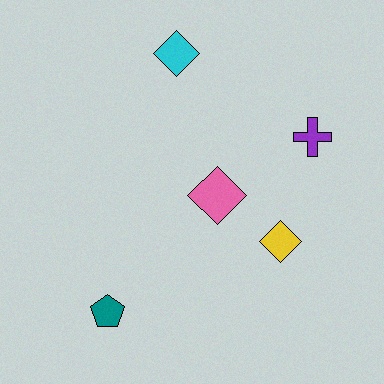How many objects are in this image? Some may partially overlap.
There are 5 objects.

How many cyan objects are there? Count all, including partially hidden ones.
There is 1 cyan object.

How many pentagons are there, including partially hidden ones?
There is 1 pentagon.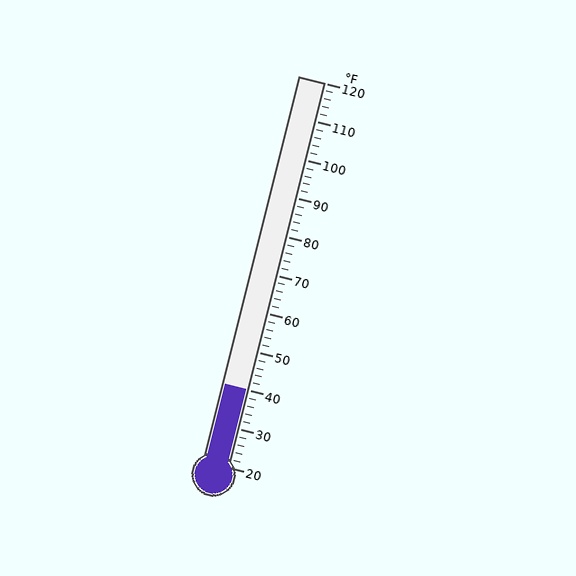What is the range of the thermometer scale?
The thermometer scale ranges from 20°F to 120°F.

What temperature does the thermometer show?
The thermometer shows approximately 40°F.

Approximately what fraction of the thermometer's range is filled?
The thermometer is filled to approximately 20% of its range.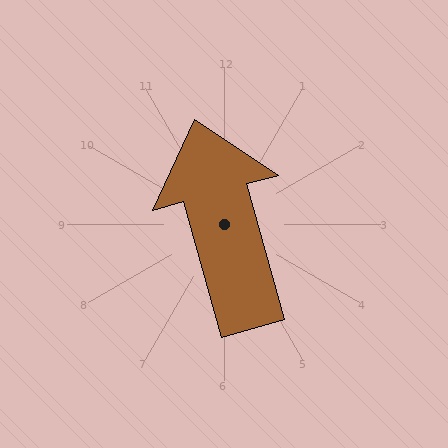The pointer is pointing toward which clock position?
Roughly 11 o'clock.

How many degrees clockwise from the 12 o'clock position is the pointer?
Approximately 344 degrees.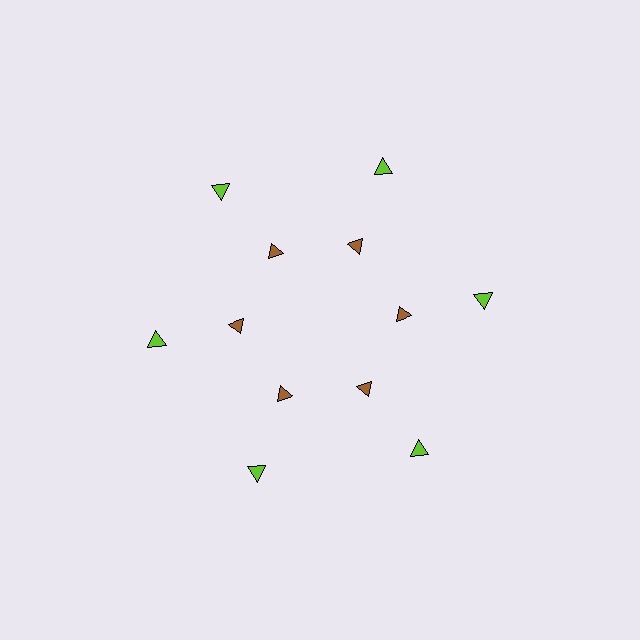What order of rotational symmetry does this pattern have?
This pattern has 6-fold rotational symmetry.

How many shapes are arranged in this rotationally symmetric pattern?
There are 12 shapes, arranged in 6 groups of 2.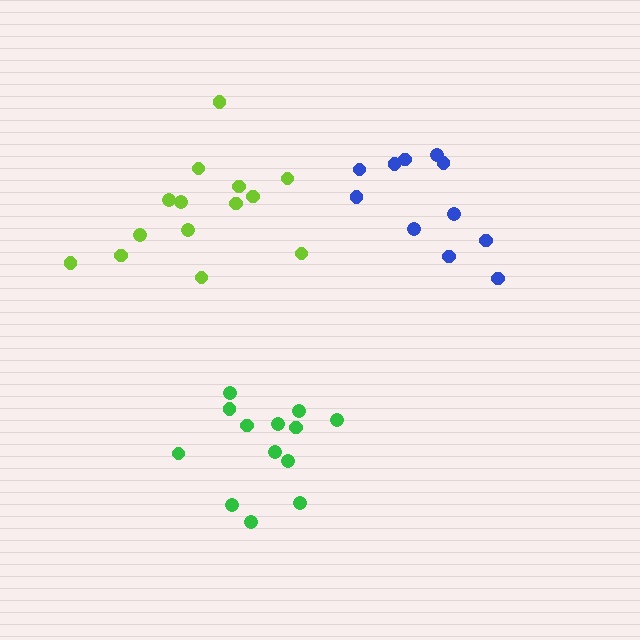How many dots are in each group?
Group 1: 13 dots, Group 2: 11 dots, Group 3: 14 dots (38 total).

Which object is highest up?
The blue cluster is topmost.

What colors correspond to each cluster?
The clusters are colored: green, blue, lime.